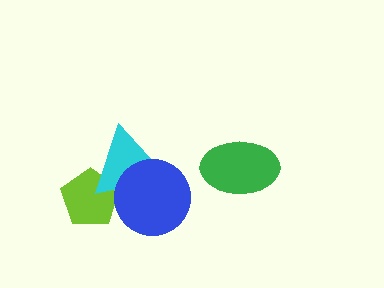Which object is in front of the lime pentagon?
The cyan triangle is in front of the lime pentagon.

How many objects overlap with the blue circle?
1 object overlaps with the blue circle.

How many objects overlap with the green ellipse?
0 objects overlap with the green ellipse.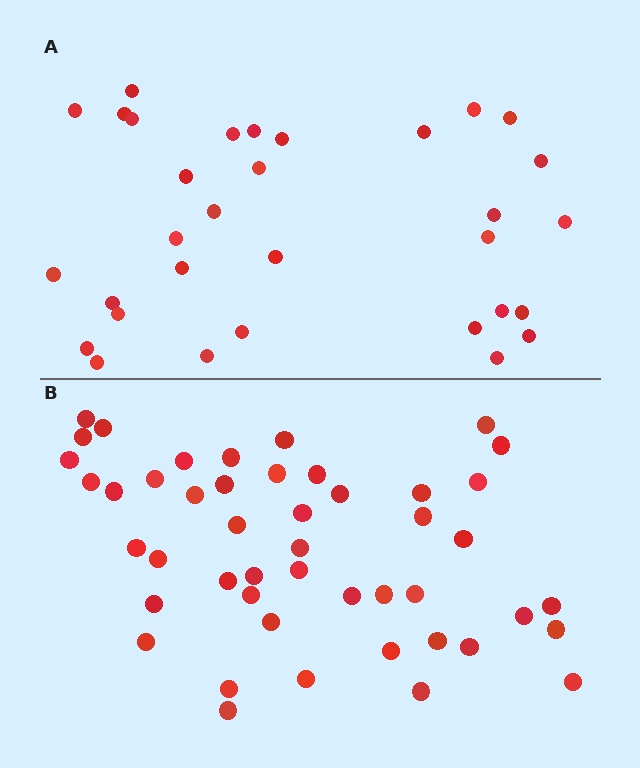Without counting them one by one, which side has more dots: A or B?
Region B (the bottom region) has more dots.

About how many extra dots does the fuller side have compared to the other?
Region B has approximately 15 more dots than region A.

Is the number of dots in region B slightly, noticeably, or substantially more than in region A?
Region B has substantially more. The ratio is roughly 1.5 to 1.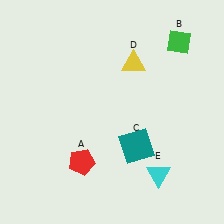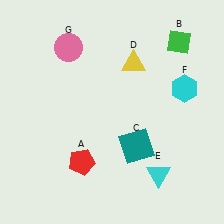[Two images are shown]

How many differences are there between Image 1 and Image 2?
There are 2 differences between the two images.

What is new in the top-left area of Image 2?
A pink circle (G) was added in the top-left area of Image 2.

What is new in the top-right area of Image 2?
A cyan hexagon (F) was added in the top-right area of Image 2.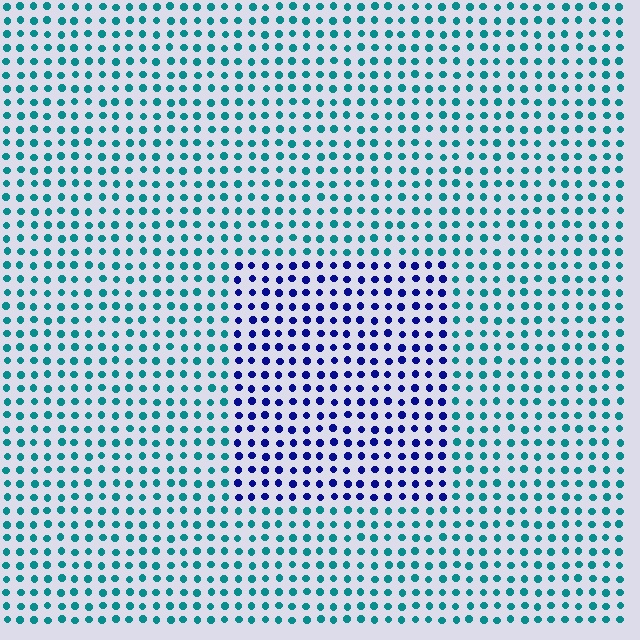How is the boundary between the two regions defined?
The boundary is defined purely by a slight shift in hue (about 58 degrees). Spacing, size, and orientation are identical on both sides.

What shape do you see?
I see a rectangle.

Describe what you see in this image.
The image is filled with small teal elements in a uniform arrangement. A rectangle-shaped region is visible where the elements are tinted to a slightly different hue, forming a subtle color boundary.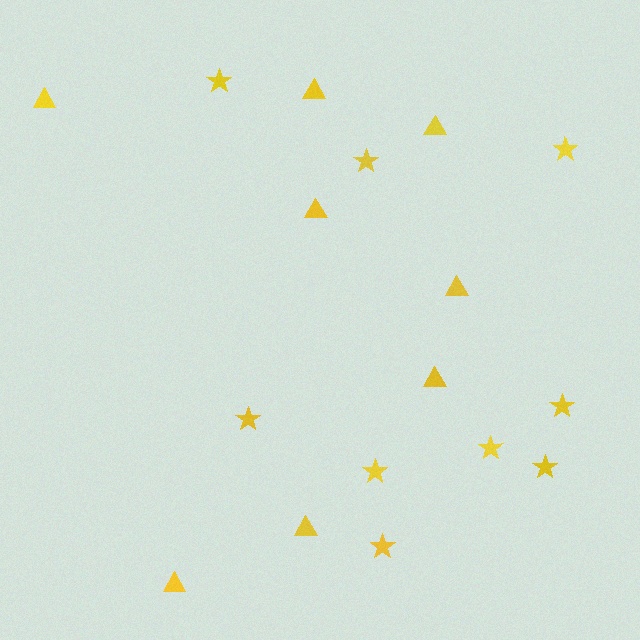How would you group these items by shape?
There are 2 groups: one group of triangles (8) and one group of stars (9).